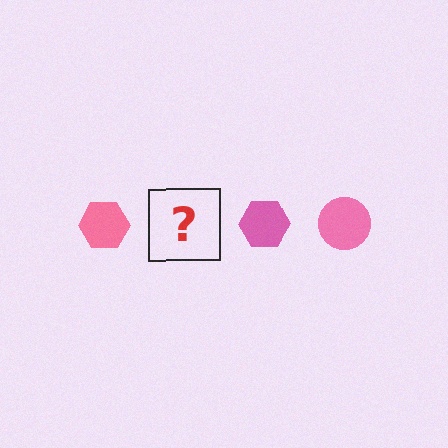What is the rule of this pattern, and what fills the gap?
The rule is that the pattern cycles through hexagon, circle shapes in pink. The gap should be filled with a pink circle.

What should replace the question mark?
The question mark should be replaced with a pink circle.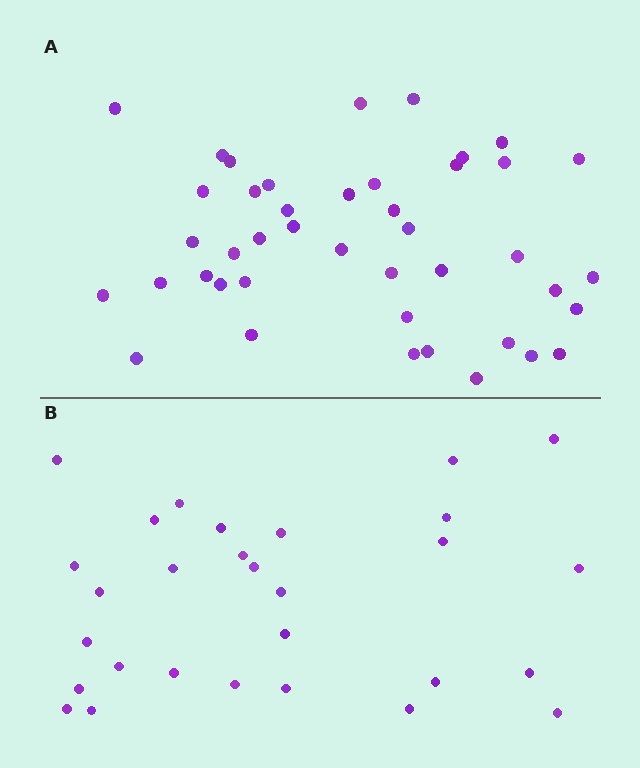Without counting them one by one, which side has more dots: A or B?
Region A (the top region) has more dots.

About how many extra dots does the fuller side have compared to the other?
Region A has approximately 15 more dots than region B.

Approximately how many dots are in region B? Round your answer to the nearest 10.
About 30 dots. (The exact count is 29, which rounds to 30.)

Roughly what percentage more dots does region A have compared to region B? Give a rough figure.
About 50% more.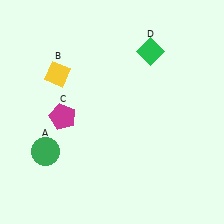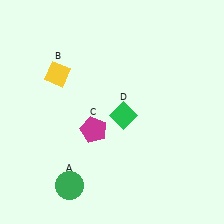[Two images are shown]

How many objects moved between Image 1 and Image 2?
3 objects moved between the two images.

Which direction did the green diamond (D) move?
The green diamond (D) moved down.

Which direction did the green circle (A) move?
The green circle (A) moved down.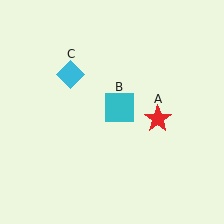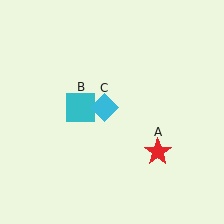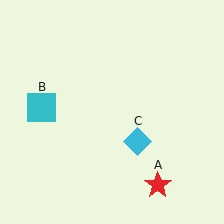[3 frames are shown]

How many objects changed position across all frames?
3 objects changed position: red star (object A), cyan square (object B), cyan diamond (object C).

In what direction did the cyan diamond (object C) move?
The cyan diamond (object C) moved down and to the right.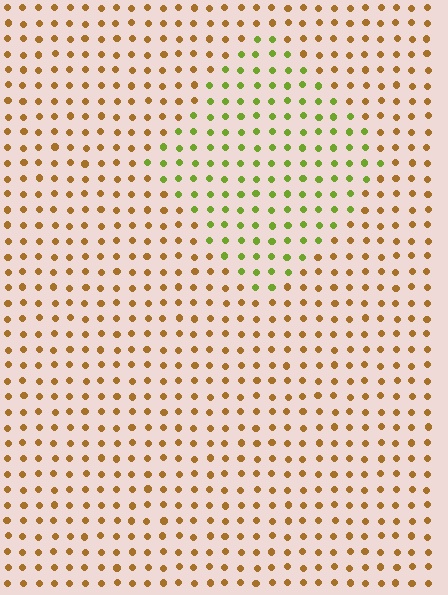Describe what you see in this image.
The image is filled with small brown elements in a uniform arrangement. A diamond-shaped region is visible where the elements are tinted to a slightly different hue, forming a subtle color boundary.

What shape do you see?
I see a diamond.